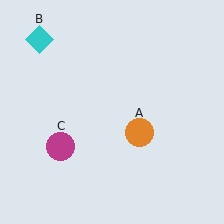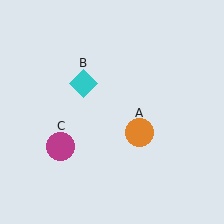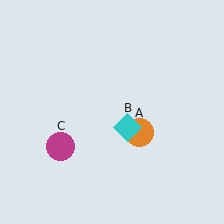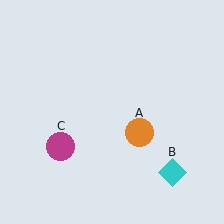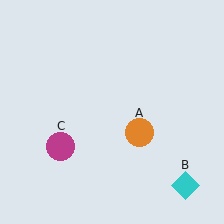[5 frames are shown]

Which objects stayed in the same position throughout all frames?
Orange circle (object A) and magenta circle (object C) remained stationary.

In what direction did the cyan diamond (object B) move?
The cyan diamond (object B) moved down and to the right.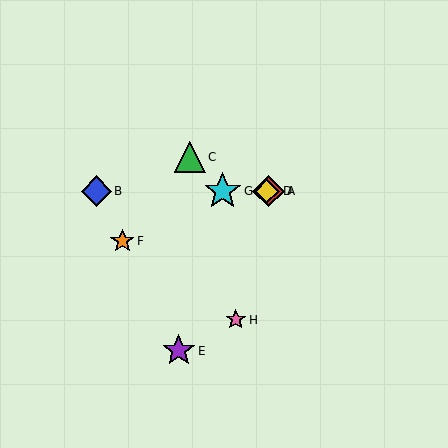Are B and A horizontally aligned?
Yes, both are at y≈191.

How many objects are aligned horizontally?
4 objects (A, B, D, G) are aligned horizontally.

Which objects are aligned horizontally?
Objects A, B, D, G are aligned horizontally.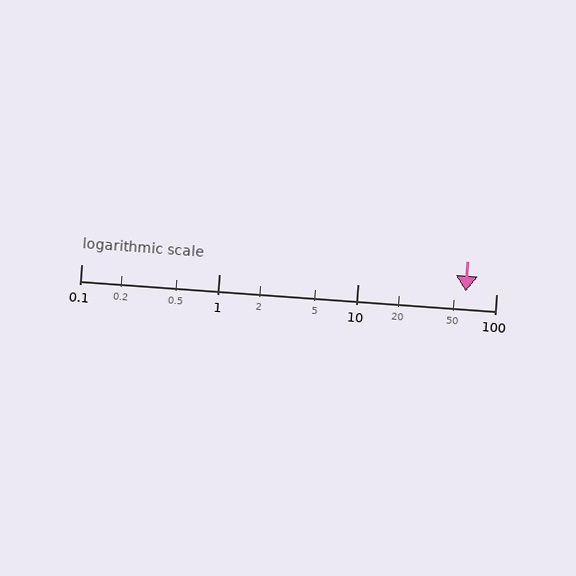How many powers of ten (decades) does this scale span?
The scale spans 3 decades, from 0.1 to 100.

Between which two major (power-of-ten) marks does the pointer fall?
The pointer is between 10 and 100.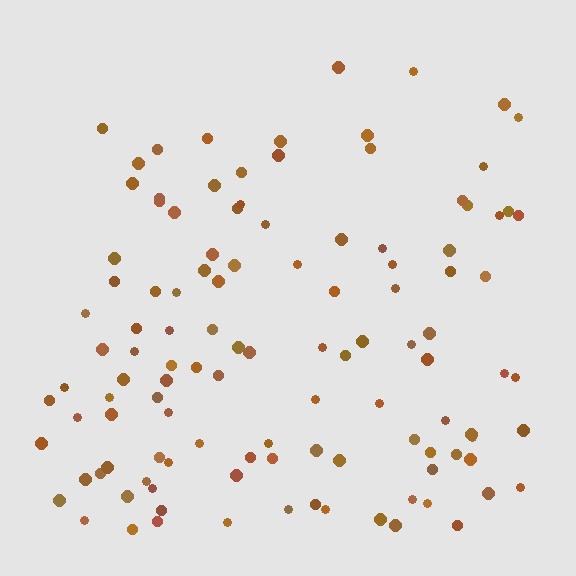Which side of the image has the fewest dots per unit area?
The top.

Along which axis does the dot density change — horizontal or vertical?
Vertical.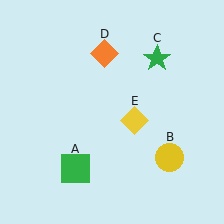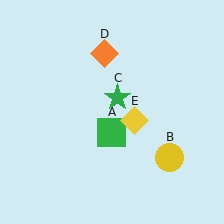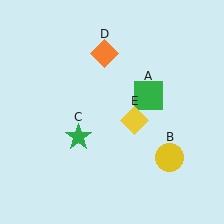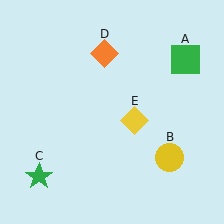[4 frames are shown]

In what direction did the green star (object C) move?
The green star (object C) moved down and to the left.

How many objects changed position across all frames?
2 objects changed position: green square (object A), green star (object C).